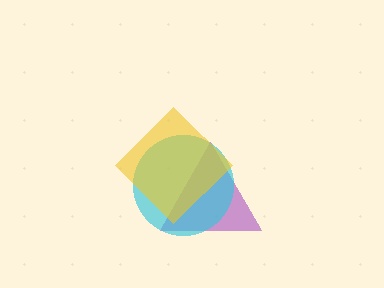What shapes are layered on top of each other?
The layered shapes are: a purple triangle, a cyan circle, a yellow diamond.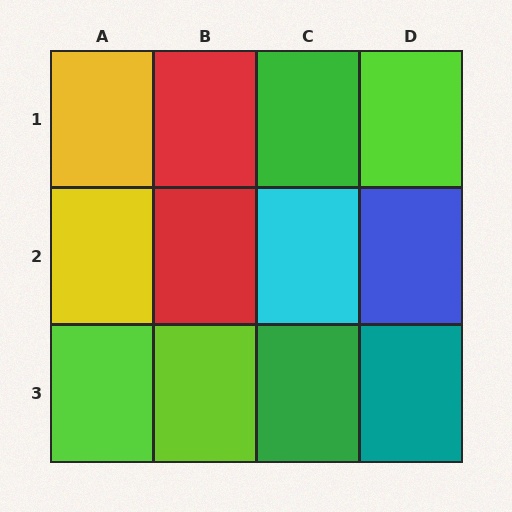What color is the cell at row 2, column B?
Red.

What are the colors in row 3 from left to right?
Lime, lime, green, teal.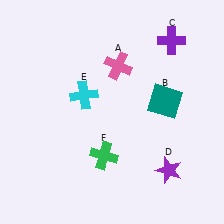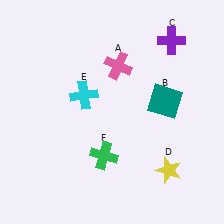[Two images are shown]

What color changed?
The star (D) changed from purple in Image 1 to yellow in Image 2.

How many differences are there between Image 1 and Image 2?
There is 1 difference between the two images.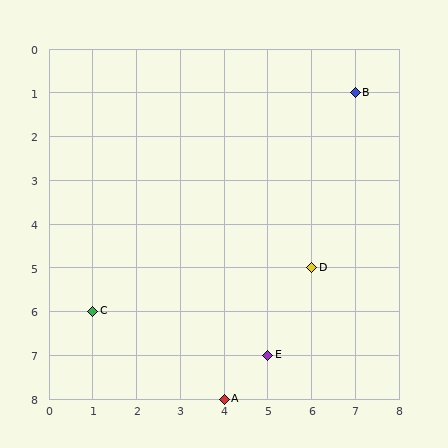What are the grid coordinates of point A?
Point A is at grid coordinates (4, 8).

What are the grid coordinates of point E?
Point E is at grid coordinates (5, 7).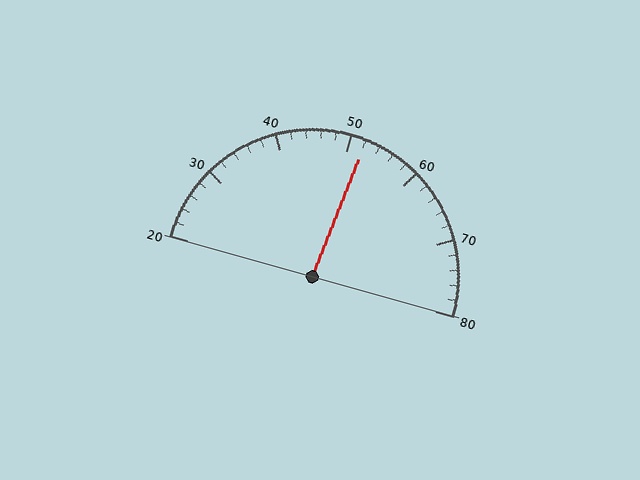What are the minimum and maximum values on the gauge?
The gauge ranges from 20 to 80.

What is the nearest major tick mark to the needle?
The nearest major tick mark is 50.